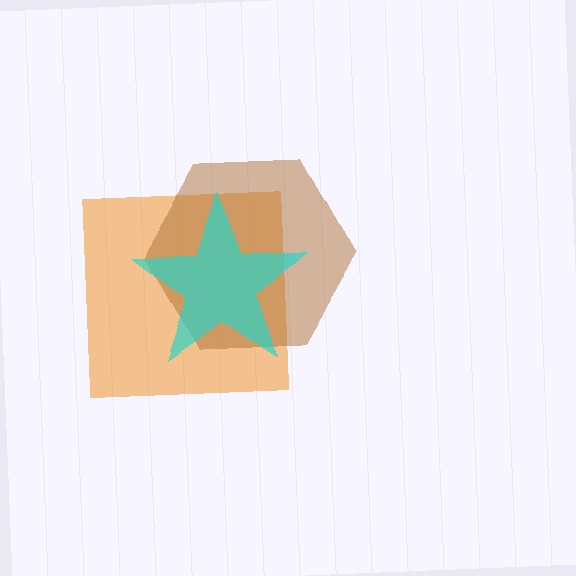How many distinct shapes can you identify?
There are 3 distinct shapes: an orange square, a brown hexagon, a cyan star.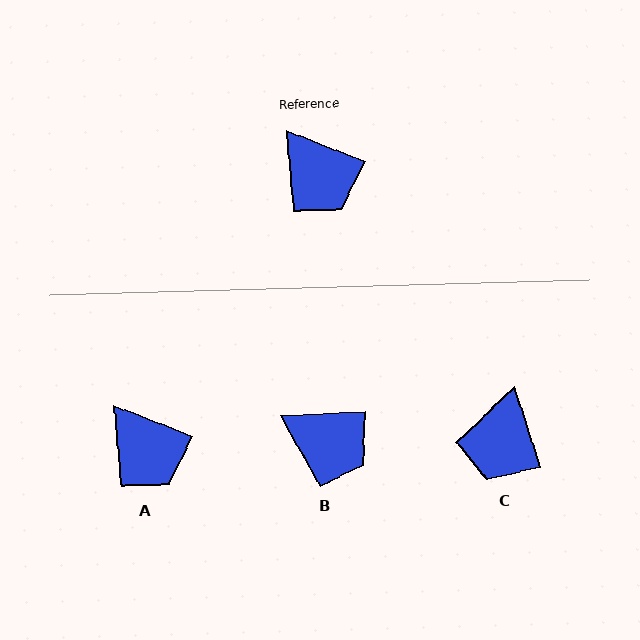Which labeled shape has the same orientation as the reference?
A.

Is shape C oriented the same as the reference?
No, it is off by about 51 degrees.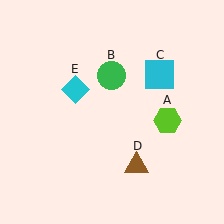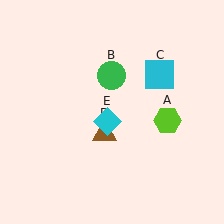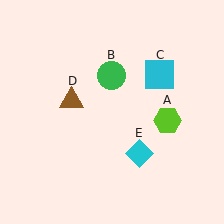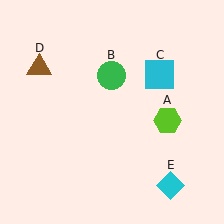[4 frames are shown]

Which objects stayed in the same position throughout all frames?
Lime hexagon (object A) and green circle (object B) and cyan square (object C) remained stationary.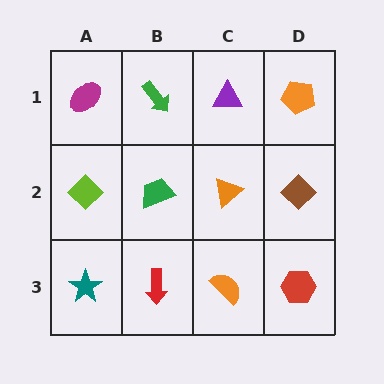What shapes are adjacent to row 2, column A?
A magenta ellipse (row 1, column A), a teal star (row 3, column A), a green trapezoid (row 2, column B).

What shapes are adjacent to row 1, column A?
A lime diamond (row 2, column A), a green arrow (row 1, column B).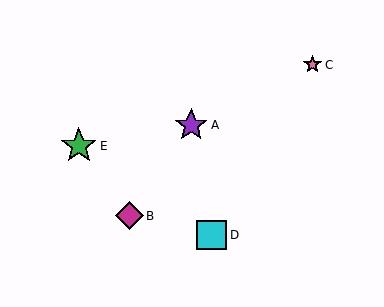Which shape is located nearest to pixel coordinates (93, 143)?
The green star (labeled E) at (79, 146) is nearest to that location.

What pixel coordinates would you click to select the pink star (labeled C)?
Click at (313, 65) to select the pink star C.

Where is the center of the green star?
The center of the green star is at (79, 146).